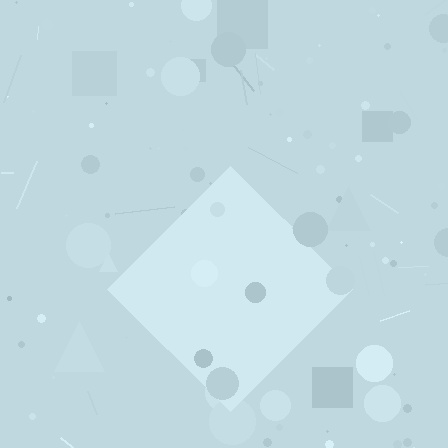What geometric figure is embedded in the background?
A diamond is embedded in the background.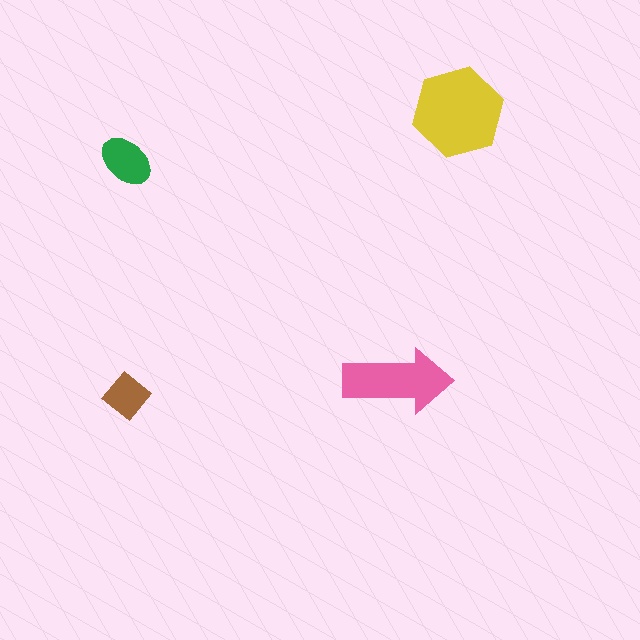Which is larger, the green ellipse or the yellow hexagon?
The yellow hexagon.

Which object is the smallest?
The brown diamond.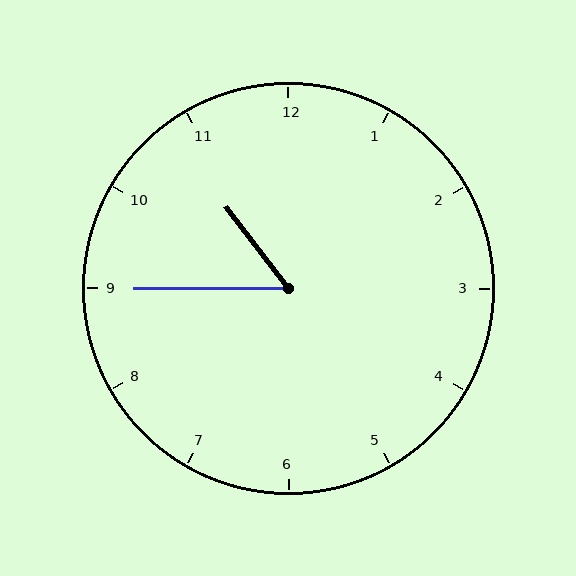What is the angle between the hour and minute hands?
Approximately 52 degrees.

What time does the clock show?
10:45.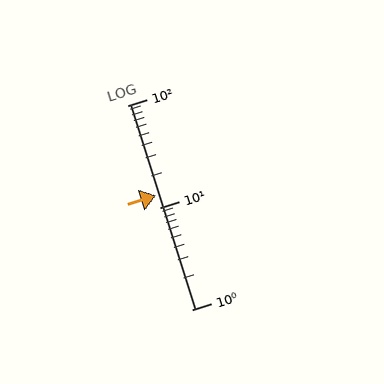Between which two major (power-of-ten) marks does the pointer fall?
The pointer is between 10 and 100.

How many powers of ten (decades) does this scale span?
The scale spans 2 decades, from 1 to 100.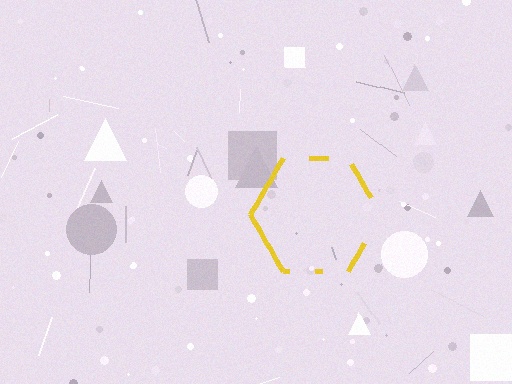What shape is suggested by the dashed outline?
The dashed outline suggests a hexagon.